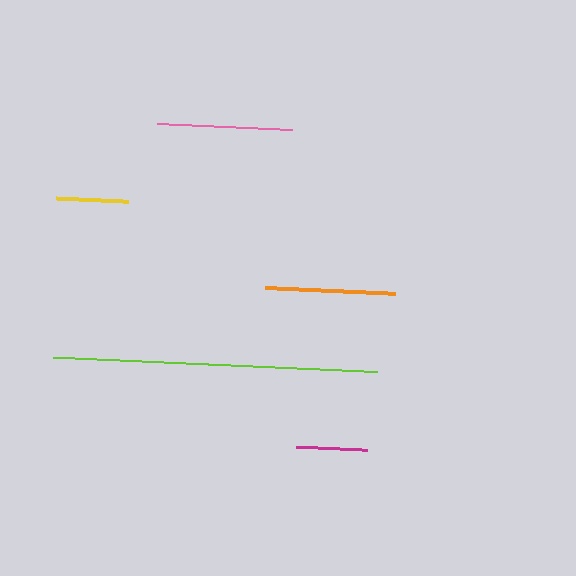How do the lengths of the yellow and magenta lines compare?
The yellow and magenta lines are approximately the same length.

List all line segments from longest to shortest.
From longest to shortest: lime, pink, orange, yellow, magenta.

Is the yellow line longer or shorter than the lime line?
The lime line is longer than the yellow line.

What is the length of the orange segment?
The orange segment is approximately 131 pixels long.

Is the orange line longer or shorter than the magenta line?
The orange line is longer than the magenta line.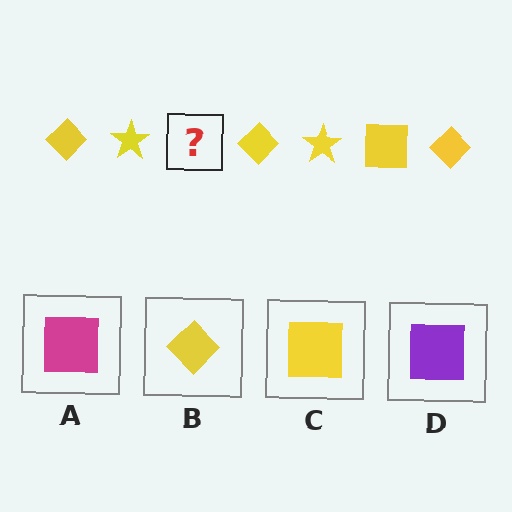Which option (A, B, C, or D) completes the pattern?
C.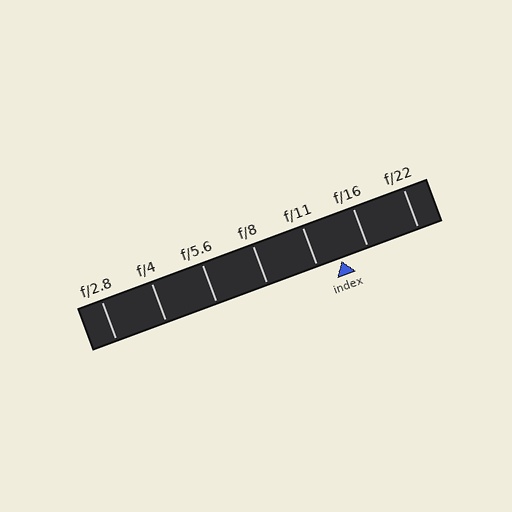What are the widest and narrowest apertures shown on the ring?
The widest aperture shown is f/2.8 and the narrowest is f/22.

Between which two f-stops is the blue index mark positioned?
The index mark is between f/11 and f/16.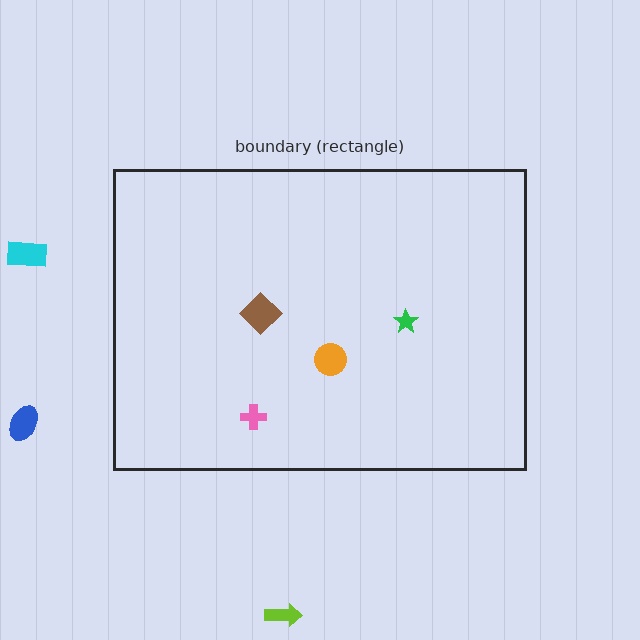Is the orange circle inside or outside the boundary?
Inside.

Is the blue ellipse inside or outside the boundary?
Outside.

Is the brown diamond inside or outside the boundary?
Inside.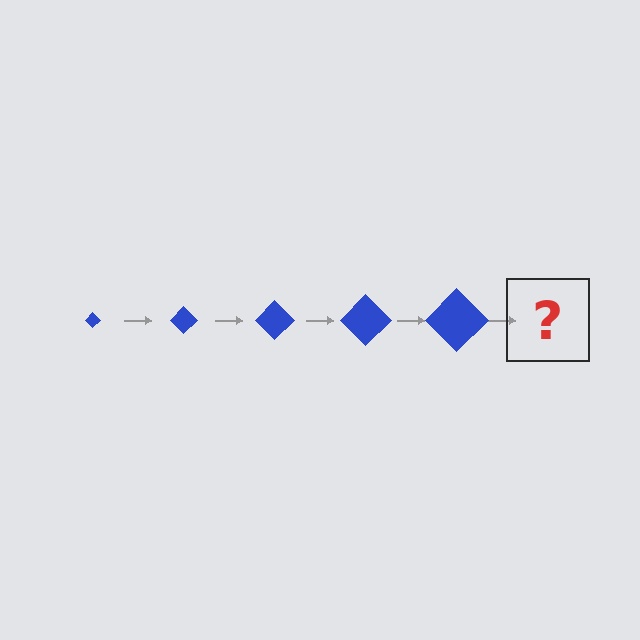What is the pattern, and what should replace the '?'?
The pattern is that the diamond gets progressively larger each step. The '?' should be a blue diamond, larger than the previous one.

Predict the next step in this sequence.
The next step is a blue diamond, larger than the previous one.